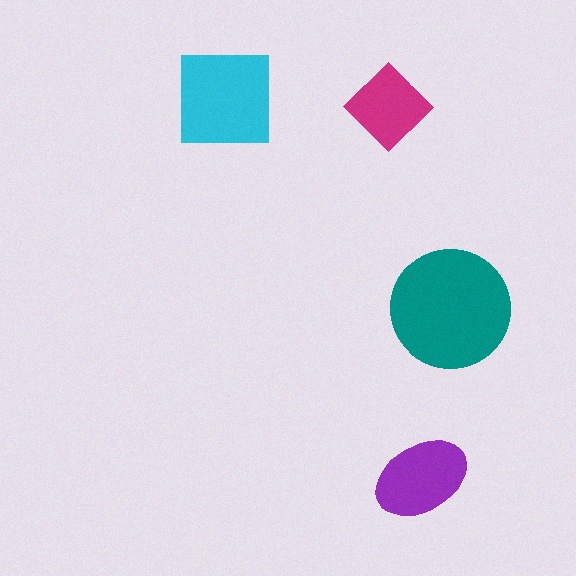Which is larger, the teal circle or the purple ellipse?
The teal circle.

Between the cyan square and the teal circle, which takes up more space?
The teal circle.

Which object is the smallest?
The magenta diamond.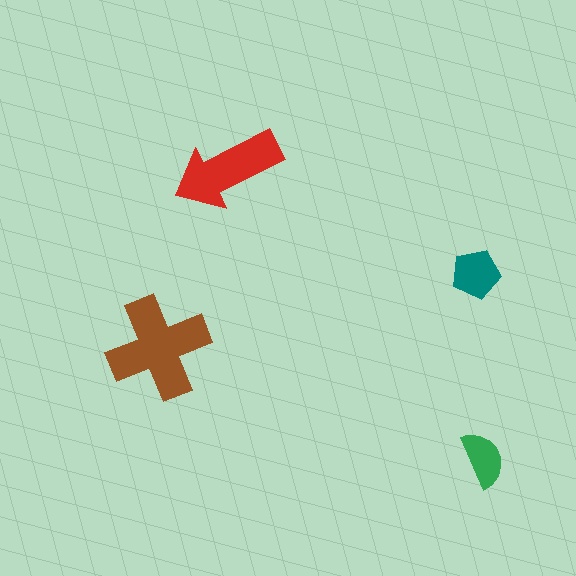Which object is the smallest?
The green semicircle.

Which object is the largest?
The brown cross.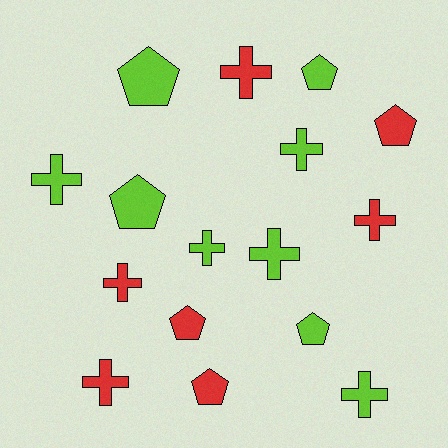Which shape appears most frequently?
Cross, with 9 objects.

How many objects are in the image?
There are 16 objects.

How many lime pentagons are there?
There are 4 lime pentagons.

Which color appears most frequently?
Lime, with 9 objects.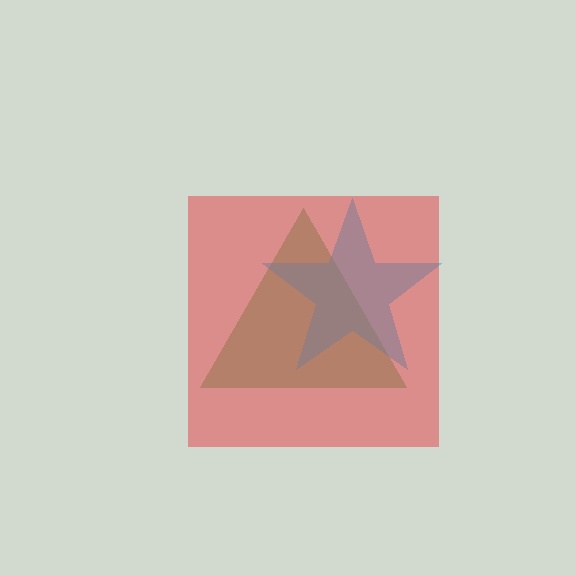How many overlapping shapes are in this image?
There are 3 overlapping shapes in the image.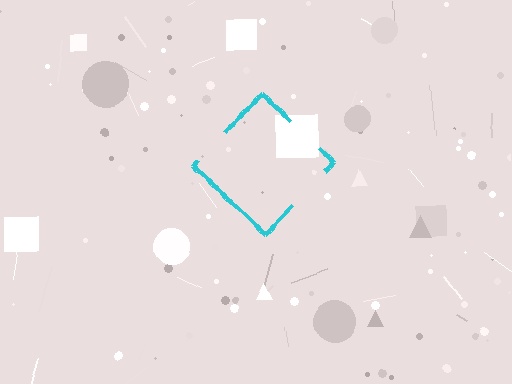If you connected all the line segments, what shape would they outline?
They would outline a diamond.